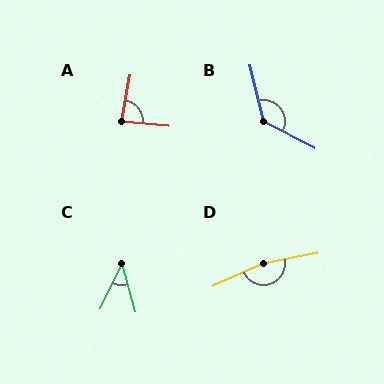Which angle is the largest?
D, at approximately 166 degrees.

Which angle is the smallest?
C, at approximately 41 degrees.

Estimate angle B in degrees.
Approximately 131 degrees.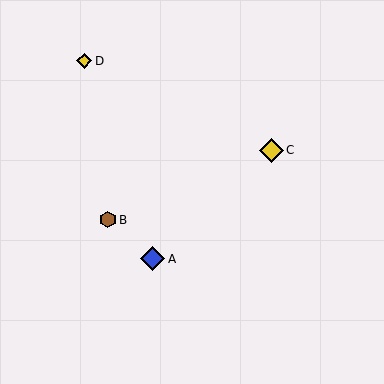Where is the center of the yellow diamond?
The center of the yellow diamond is at (84, 61).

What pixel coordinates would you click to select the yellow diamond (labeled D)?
Click at (84, 61) to select the yellow diamond D.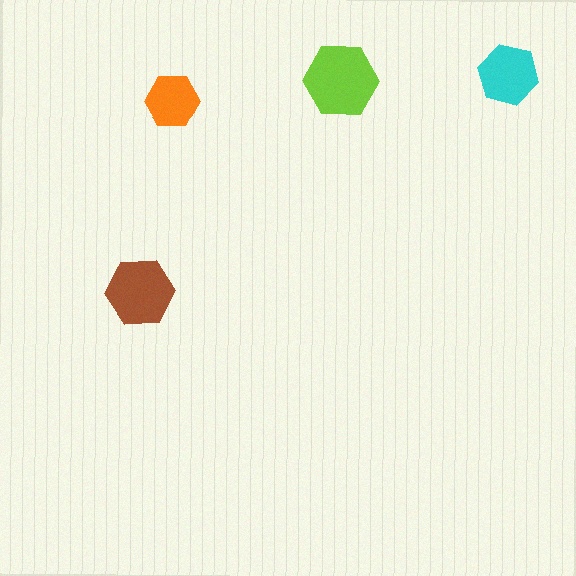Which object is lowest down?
The brown hexagon is bottommost.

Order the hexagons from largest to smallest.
the lime one, the brown one, the cyan one, the orange one.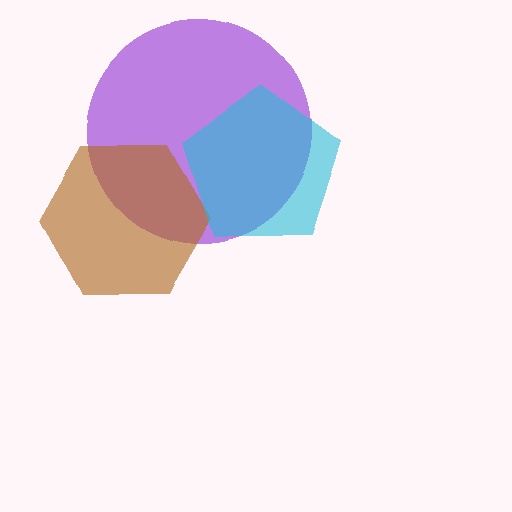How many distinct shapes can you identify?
There are 3 distinct shapes: a purple circle, a brown hexagon, a cyan pentagon.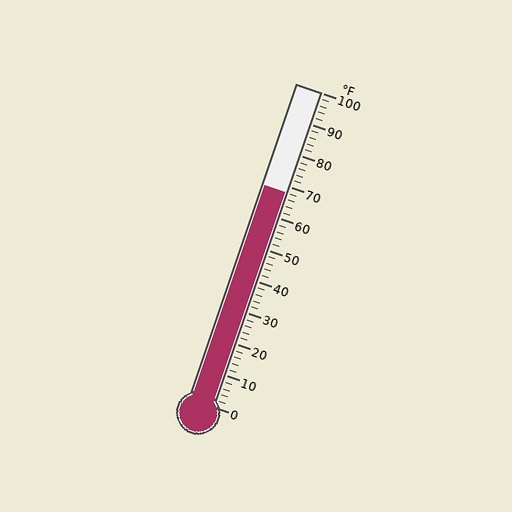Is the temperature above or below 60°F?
The temperature is above 60°F.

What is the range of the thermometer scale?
The thermometer scale ranges from 0°F to 100°F.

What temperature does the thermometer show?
The thermometer shows approximately 68°F.